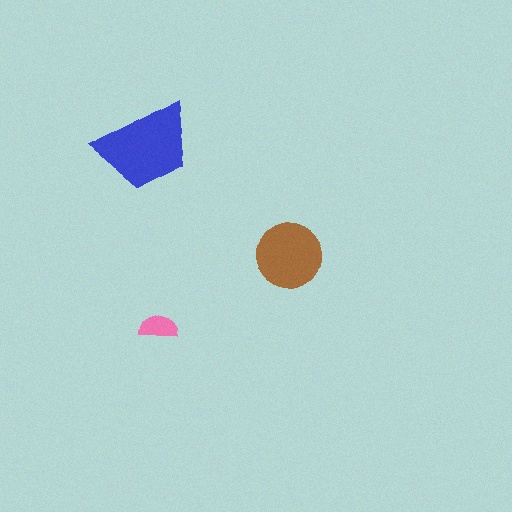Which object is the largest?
The blue trapezoid.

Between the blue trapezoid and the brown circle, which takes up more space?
The blue trapezoid.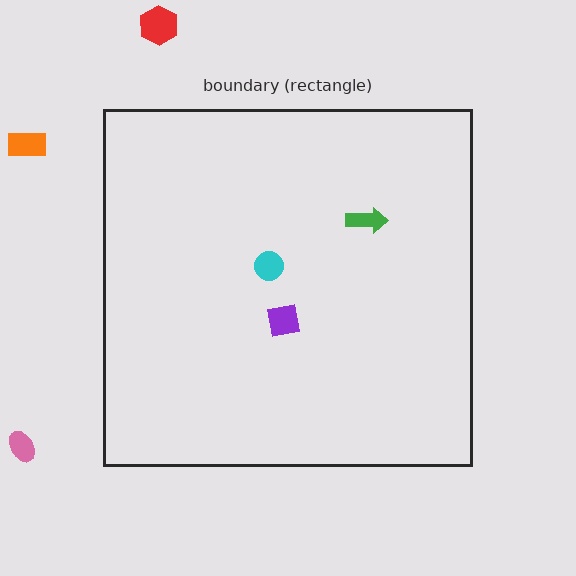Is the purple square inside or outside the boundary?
Inside.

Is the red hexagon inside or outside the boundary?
Outside.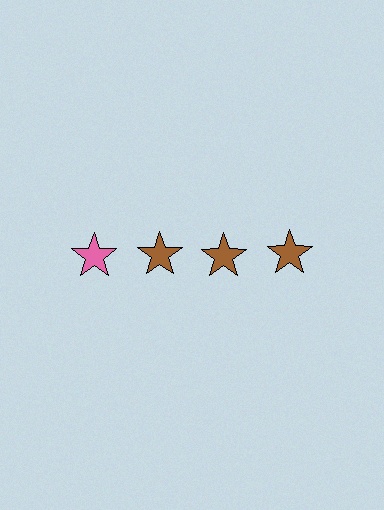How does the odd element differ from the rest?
It has a different color: pink instead of brown.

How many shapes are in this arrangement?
There are 4 shapes arranged in a grid pattern.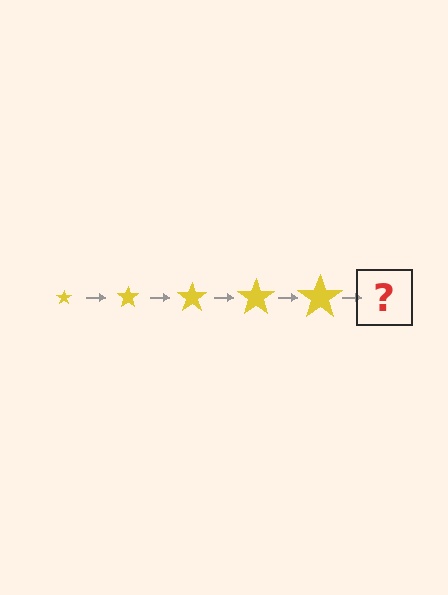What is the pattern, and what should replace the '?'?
The pattern is that the star gets progressively larger each step. The '?' should be a yellow star, larger than the previous one.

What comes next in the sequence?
The next element should be a yellow star, larger than the previous one.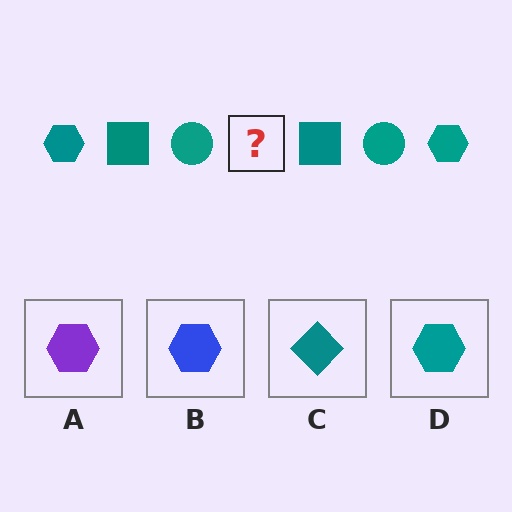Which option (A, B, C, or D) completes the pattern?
D.